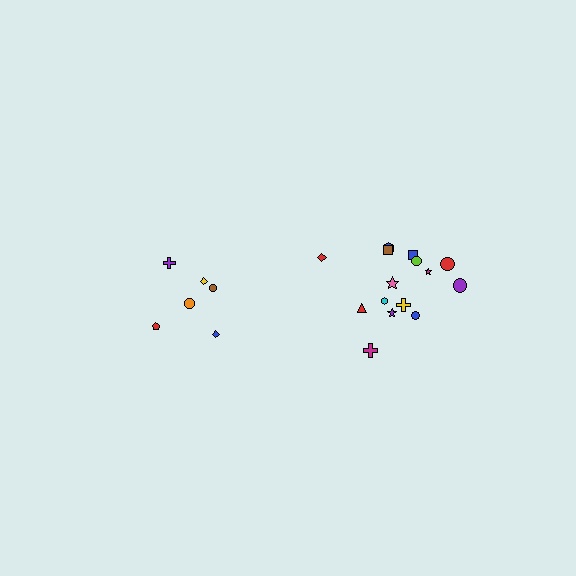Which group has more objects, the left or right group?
The right group.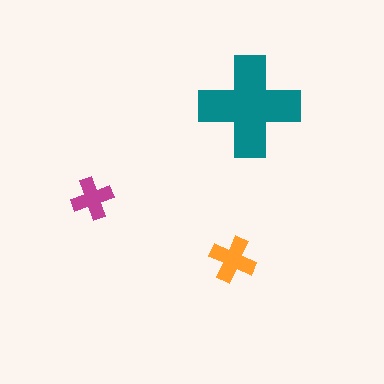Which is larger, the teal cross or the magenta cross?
The teal one.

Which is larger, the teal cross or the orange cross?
The teal one.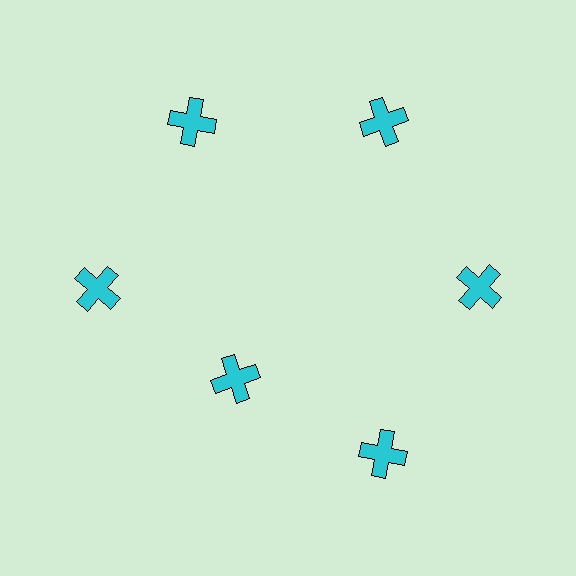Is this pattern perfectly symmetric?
No. The 6 cyan crosses are arranged in a ring, but one element near the 7 o'clock position is pulled inward toward the center, breaking the 6-fold rotational symmetry.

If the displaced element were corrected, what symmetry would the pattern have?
It would have 6-fold rotational symmetry — the pattern would map onto itself every 60 degrees.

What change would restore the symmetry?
The symmetry would be restored by moving it outward, back onto the ring so that all 6 crosses sit at equal angles and equal distance from the center.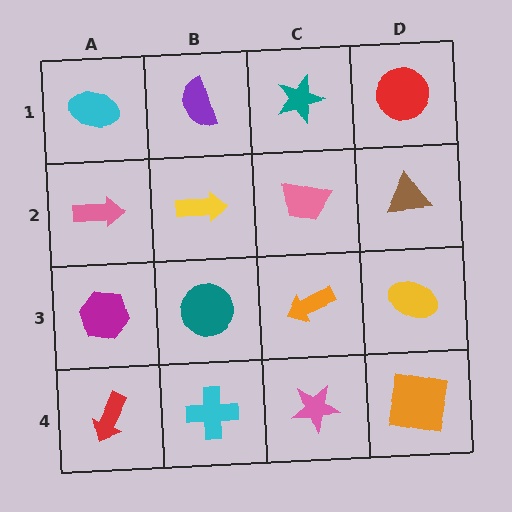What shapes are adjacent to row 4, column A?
A magenta hexagon (row 3, column A), a cyan cross (row 4, column B).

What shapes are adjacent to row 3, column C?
A pink trapezoid (row 2, column C), a pink star (row 4, column C), a teal circle (row 3, column B), a yellow ellipse (row 3, column D).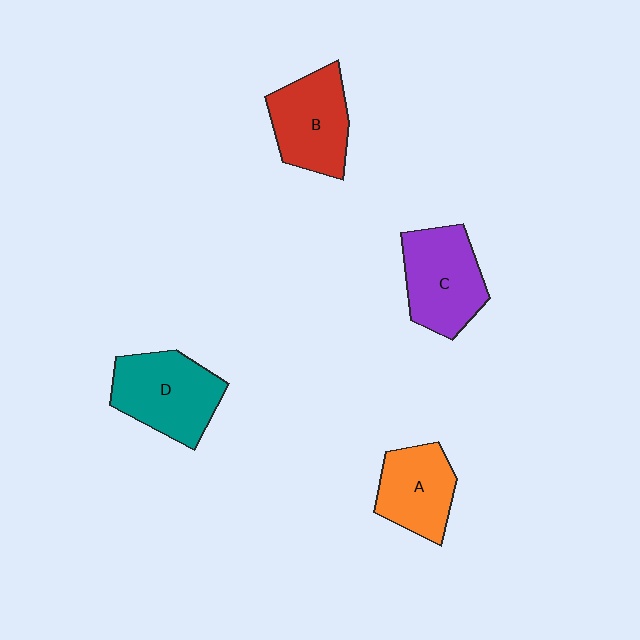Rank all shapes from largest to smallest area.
From largest to smallest: D (teal), C (purple), B (red), A (orange).